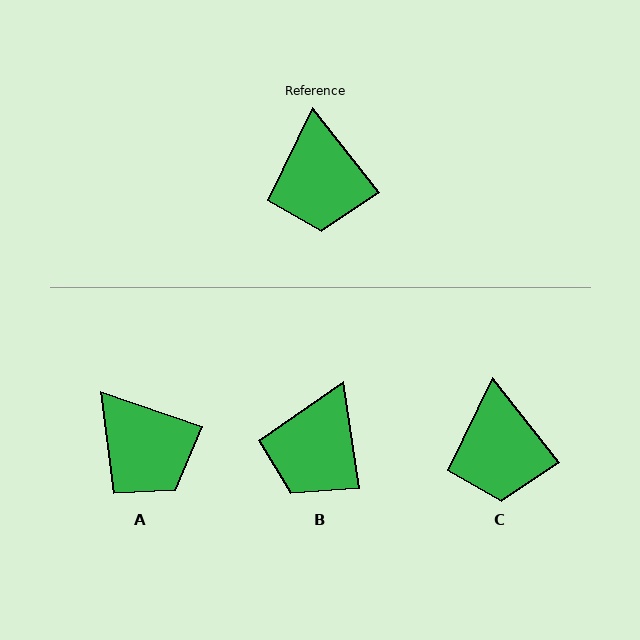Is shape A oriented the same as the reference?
No, it is off by about 33 degrees.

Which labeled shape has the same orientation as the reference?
C.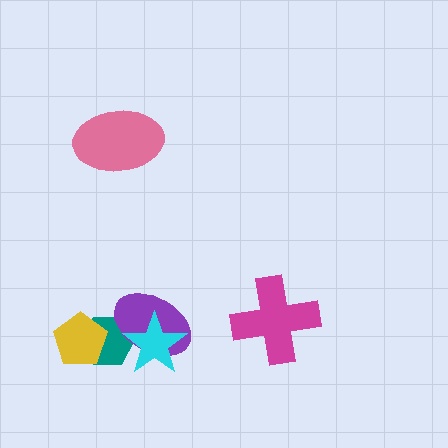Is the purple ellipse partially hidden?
Yes, it is partially covered by another shape.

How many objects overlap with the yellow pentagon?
1 object overlaps with the yellow pentagon.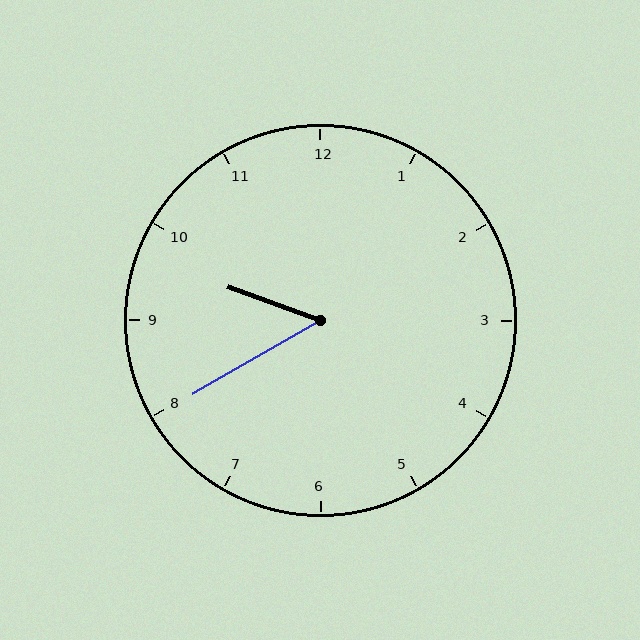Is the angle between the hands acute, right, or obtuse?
It is acute.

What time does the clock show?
9:40.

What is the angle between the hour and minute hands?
Approximately 50 degrees.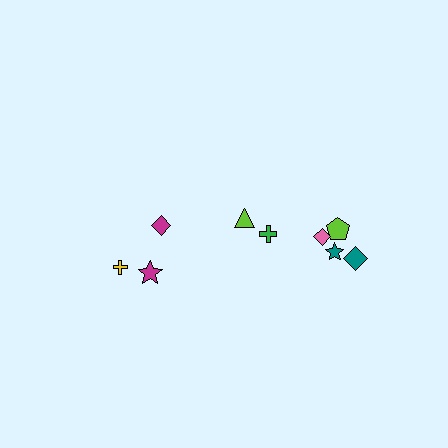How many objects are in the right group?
There are 6 objects.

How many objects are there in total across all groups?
There are 9 objects.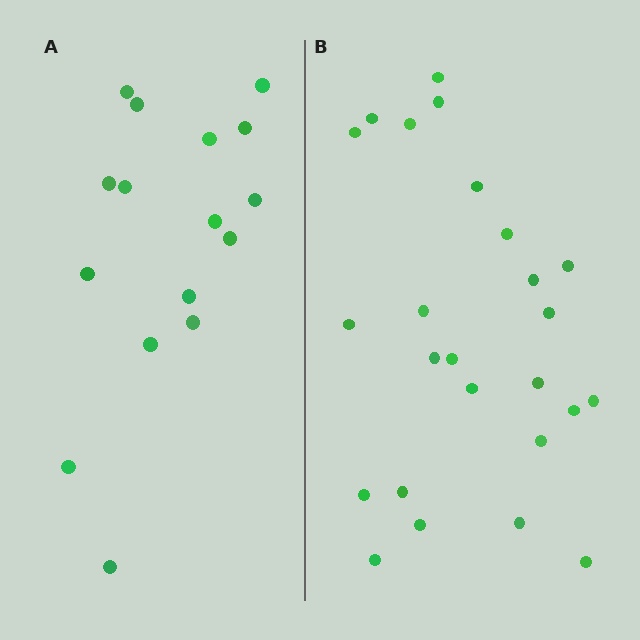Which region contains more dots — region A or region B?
Region B (the right region) has more dots.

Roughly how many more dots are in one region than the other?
Region B has roughly 8 or so more dots than region A.